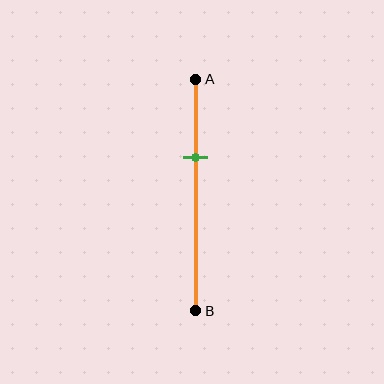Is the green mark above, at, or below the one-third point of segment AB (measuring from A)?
The green mark is approximately at the one-third point of segment AB.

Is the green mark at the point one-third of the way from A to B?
Yes, the mark is approximately at the one-third point.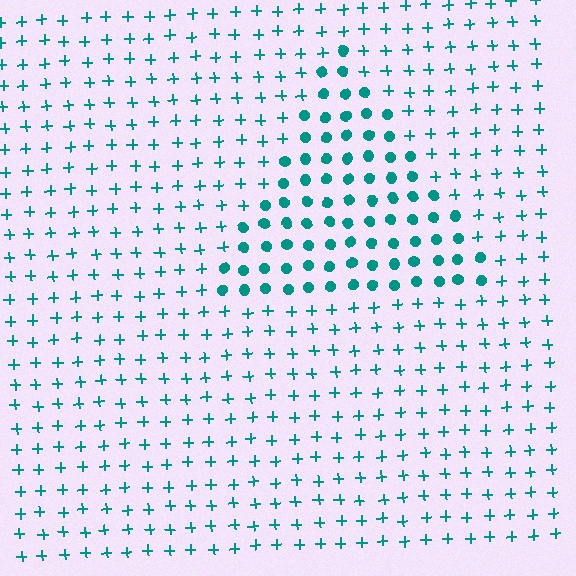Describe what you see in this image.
The image is filled with small teal elements arranged in a uniform grid. A triangle-shaped region contains circles, while the surrounding area contains plus signs. The boundary is defined purely by the change in element shape.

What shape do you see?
I see a triangle.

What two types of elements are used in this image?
The image uses circles inside the triangle region and plus signs outside it.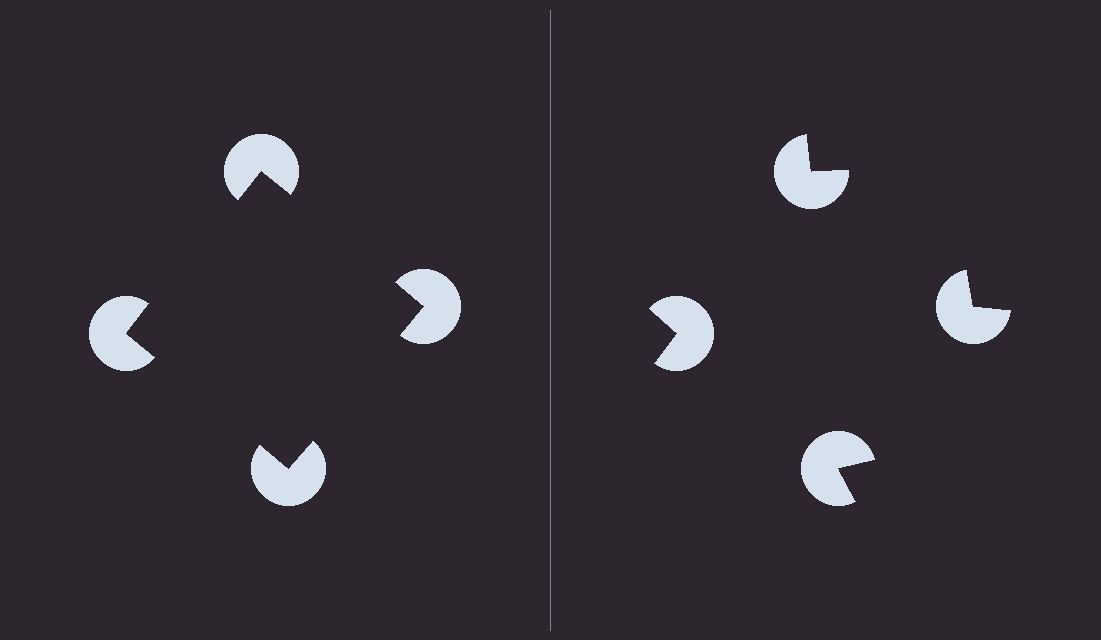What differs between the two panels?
The pac-man discs are positioned identically on both sides; only the wedge orientations differ. On the left they align to a square; on the right they are misaligned.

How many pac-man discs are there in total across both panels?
8 — 4 on each side.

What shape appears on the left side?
An illusory square.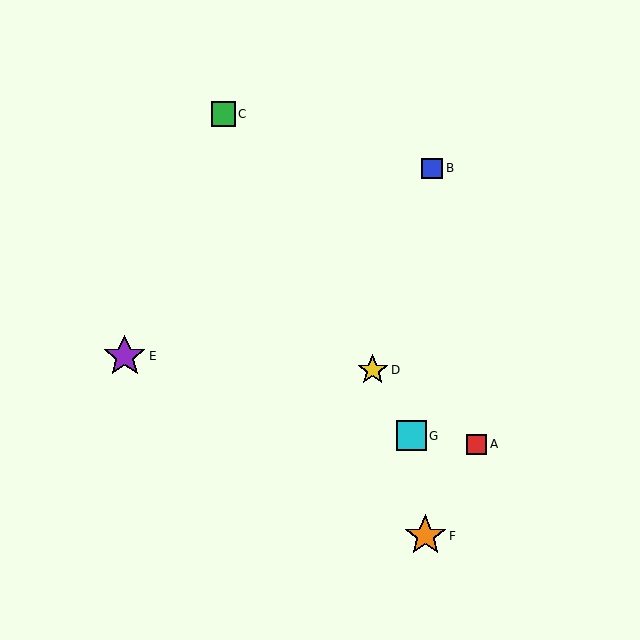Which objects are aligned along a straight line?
Objects C, D, G are aligned along a straight line.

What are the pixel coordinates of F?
Object F is at (425, 536).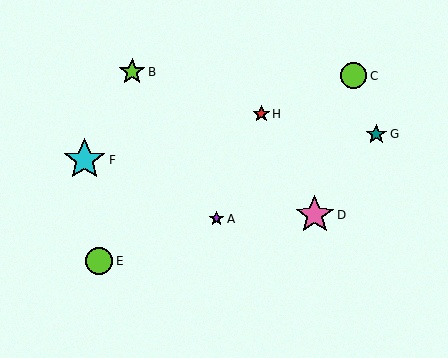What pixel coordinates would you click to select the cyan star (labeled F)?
Click at (85, 160) to select the cyan star F.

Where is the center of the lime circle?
The center of the lime circle is at (353, 76).